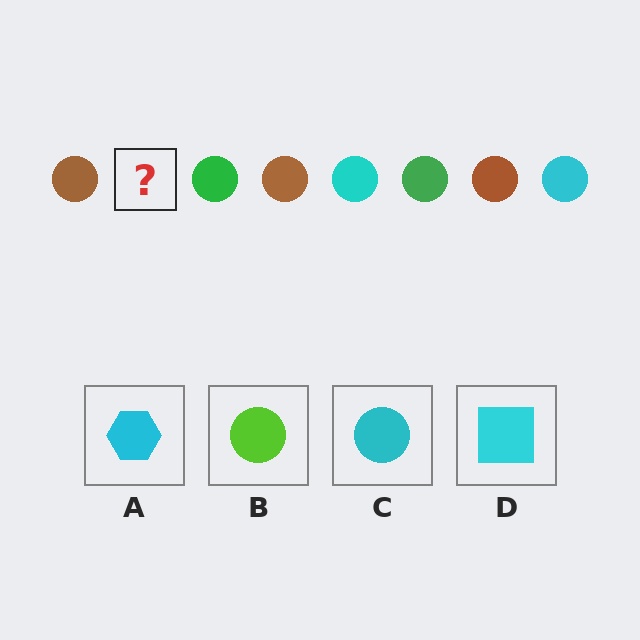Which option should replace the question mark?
Option C.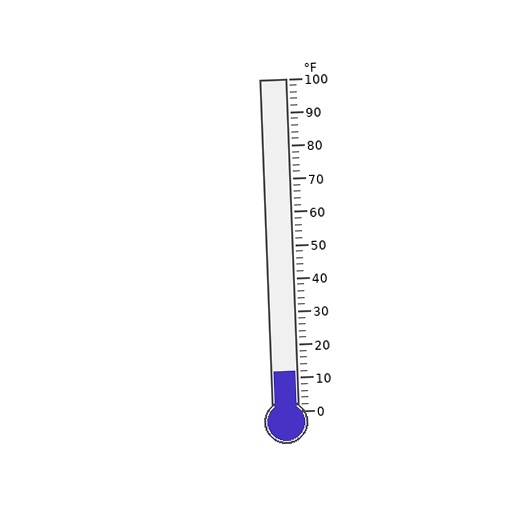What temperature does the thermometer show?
The thermometer shows approximately 12°F.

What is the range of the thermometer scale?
The thermometer scale ranges from 0°F to 100°F.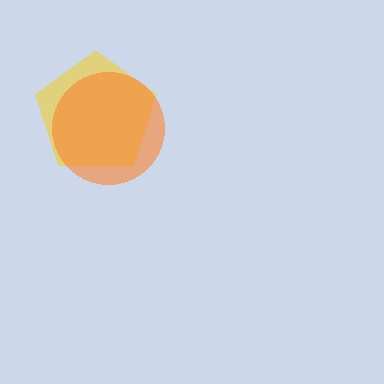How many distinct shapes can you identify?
There are 2 distinct shapes: a yellow pentagon, an orange circle.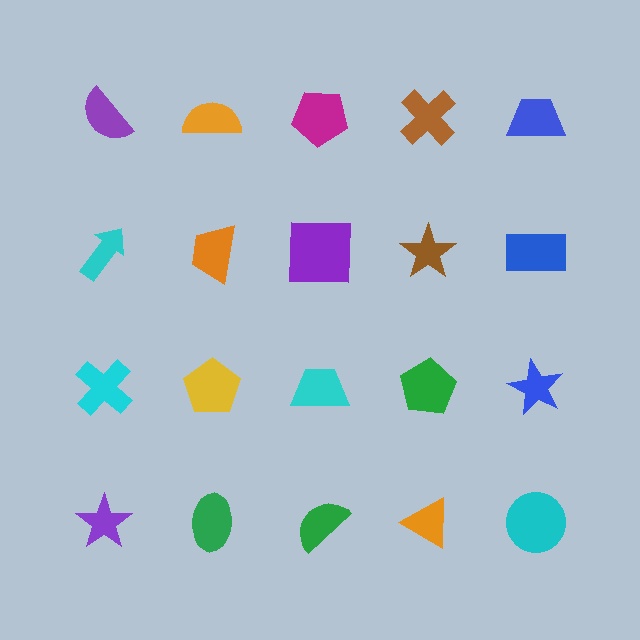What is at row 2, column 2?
An orange trapezoid.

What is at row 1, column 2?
An orange semicircle.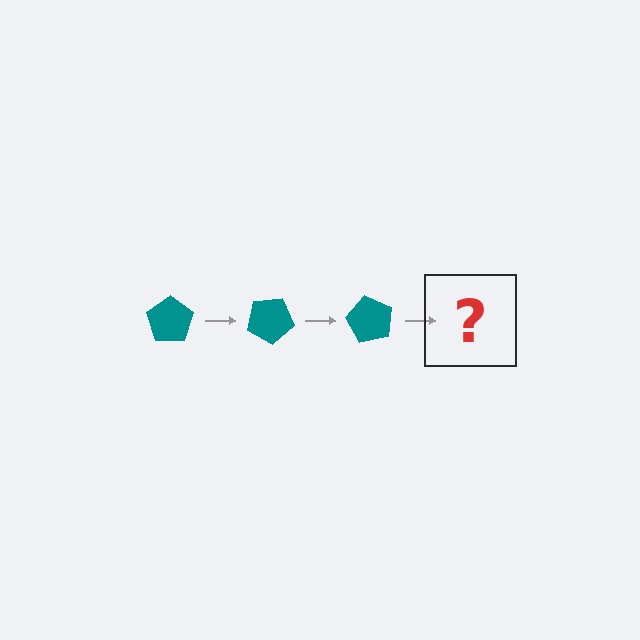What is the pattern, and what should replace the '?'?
The pattern is that the pentagon rotates 30 degrees each step. The '?' should be a teal pentagon rotated 90 degrees.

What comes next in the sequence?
The next element should be a teal pentagon rotated 90 degrees.